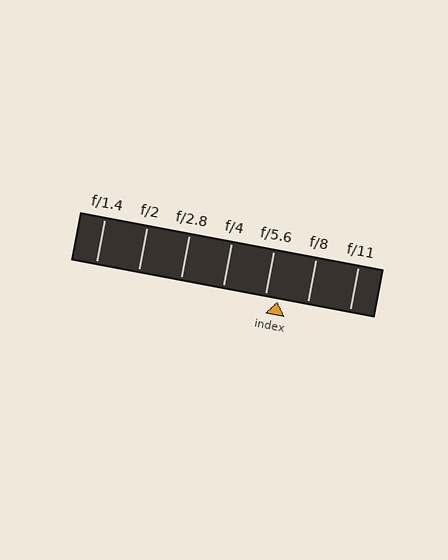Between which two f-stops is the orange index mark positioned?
The index mark is between f/5.6 and f/8.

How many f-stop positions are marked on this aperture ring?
There are 7 f-stop positions marked.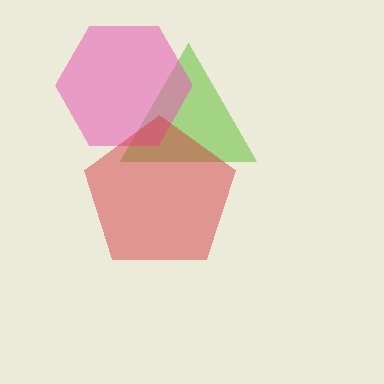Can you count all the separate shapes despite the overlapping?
Yes, there are 3 separate shapes.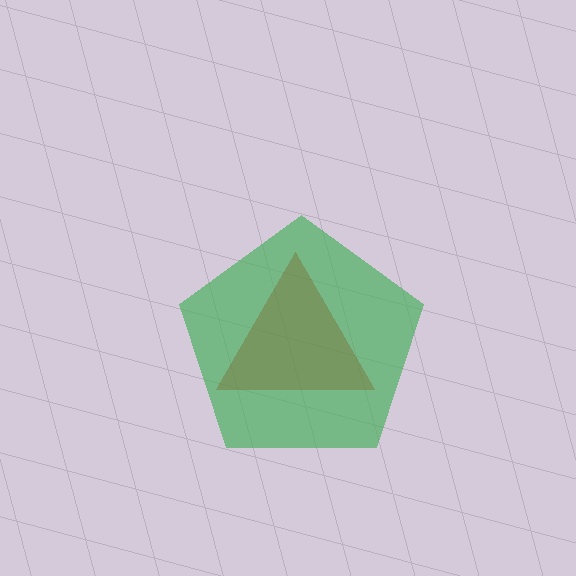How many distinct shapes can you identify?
There are 2 distinct shapes: a red triangle, a green pentagon.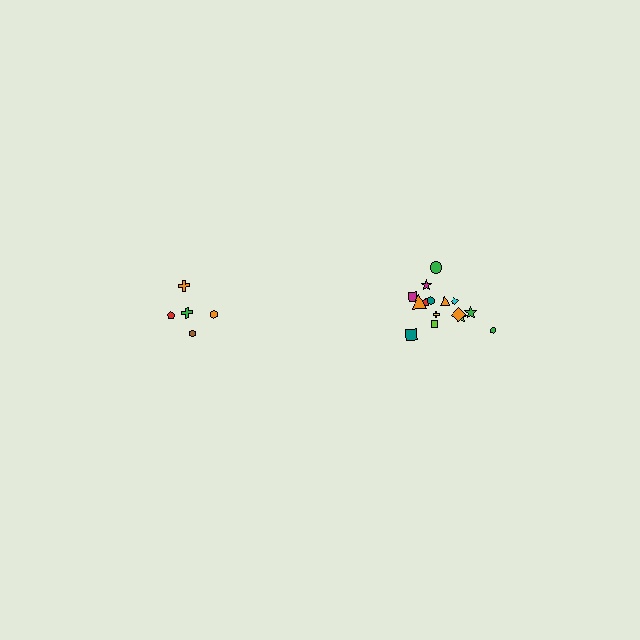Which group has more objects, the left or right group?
The right group.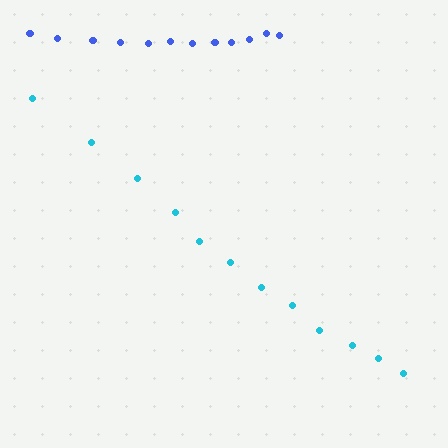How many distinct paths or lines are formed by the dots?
There are 2 distinct paths.